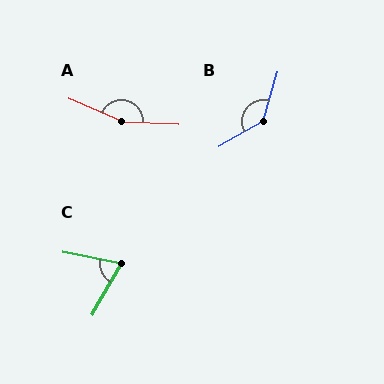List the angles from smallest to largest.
C (71°), B (136°), A (159°).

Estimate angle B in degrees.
Approximately 136 degrees.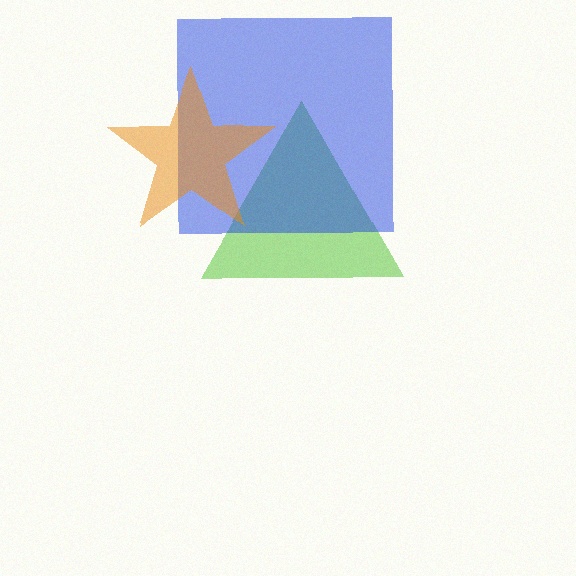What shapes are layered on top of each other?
The layered shapes are: a lime triangle, a blue square, an orange star.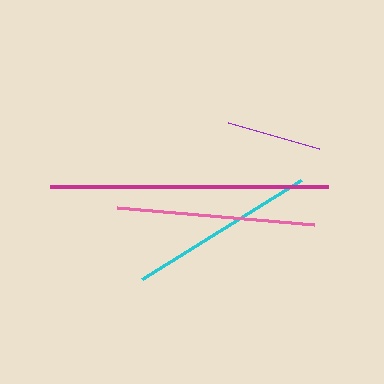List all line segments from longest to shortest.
From longest to shortest: magenta, pink, cyan, purple.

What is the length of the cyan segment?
The cyan segment is approximately 187 pixels long.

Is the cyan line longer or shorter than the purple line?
The cyan line is longer than the purple line.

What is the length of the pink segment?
The pink segment is approximately 198 pixels long.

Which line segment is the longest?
The magenta line is the longest at approximately 279 pixels.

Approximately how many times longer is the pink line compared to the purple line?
The pink line is approximately 2.1 times the length of the purple line.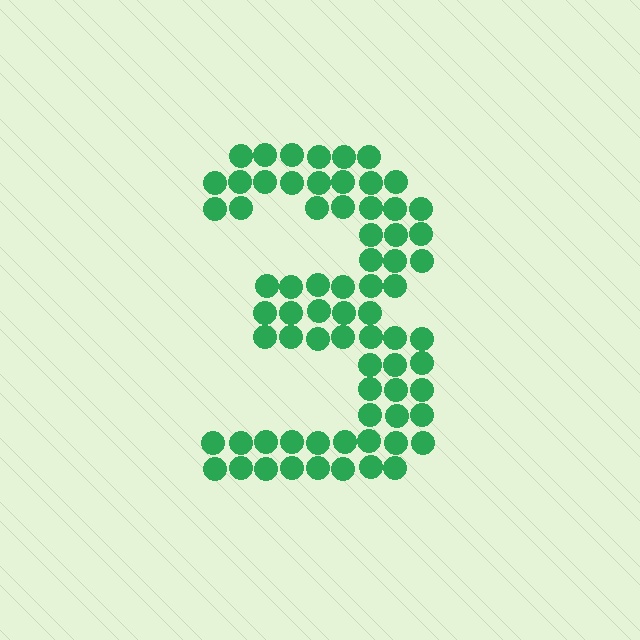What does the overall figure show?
The overall figure shows the digit 3.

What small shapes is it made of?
It is made of small circles.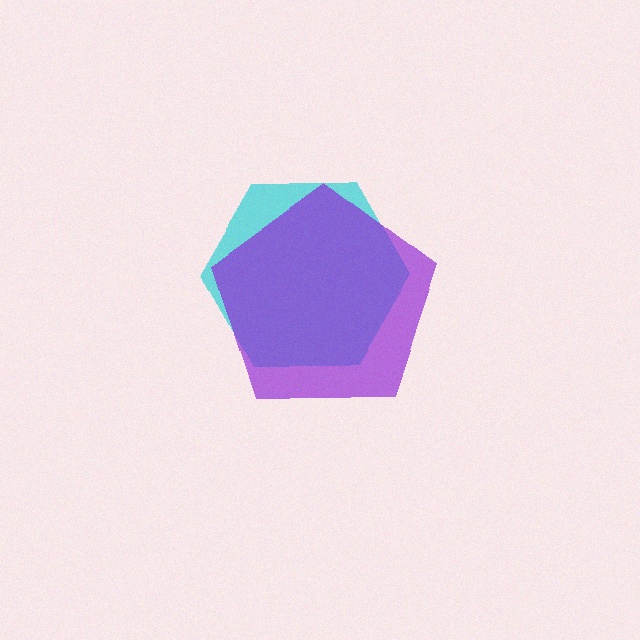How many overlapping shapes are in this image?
There are 2 overlapping shapes in the image.